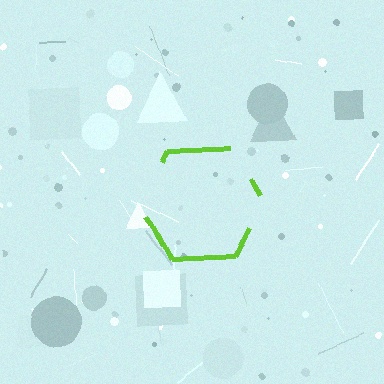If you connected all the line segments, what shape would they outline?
They would outline a hexagon.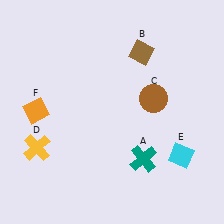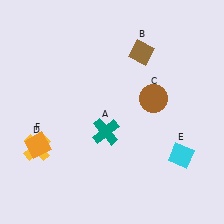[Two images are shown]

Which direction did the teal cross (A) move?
The teal cross (A) moved left.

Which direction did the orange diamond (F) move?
The orange diamond (F) moved down.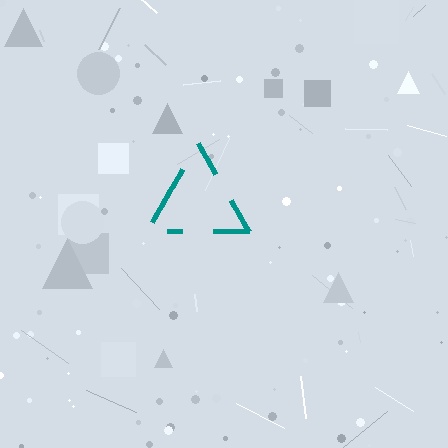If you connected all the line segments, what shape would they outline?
They would outline a triangle.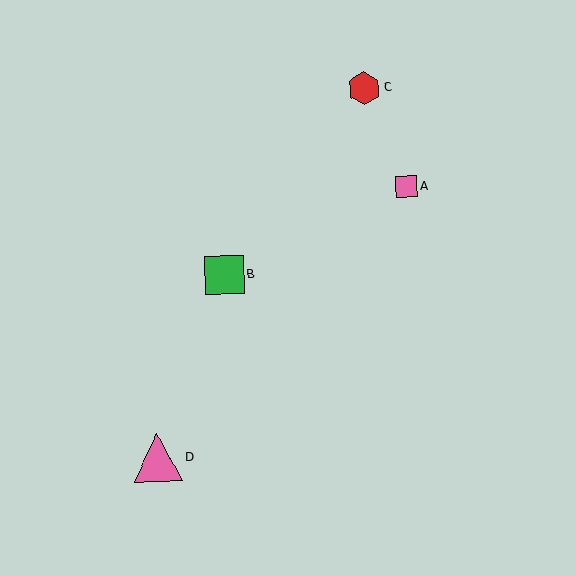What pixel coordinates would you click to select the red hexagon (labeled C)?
Click at (364, 88) to select the red hexagon C.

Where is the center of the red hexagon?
The center of the red hexagon is at (364, 88).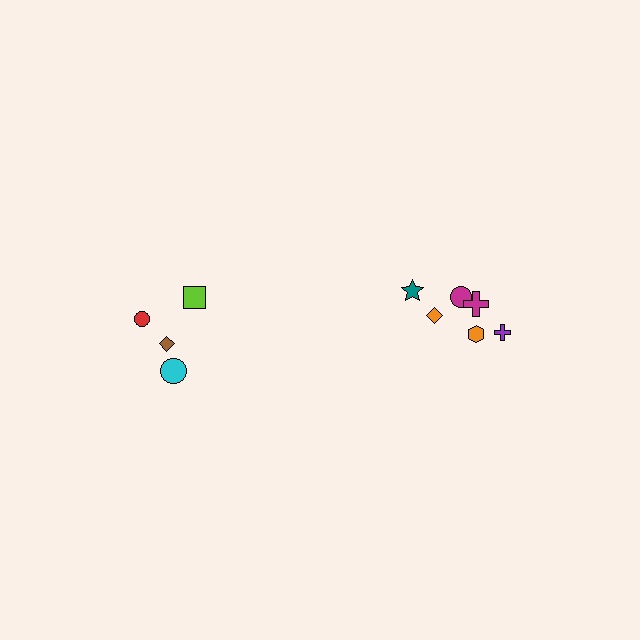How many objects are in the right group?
There are 6 objects.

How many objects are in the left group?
There are 4 objects.